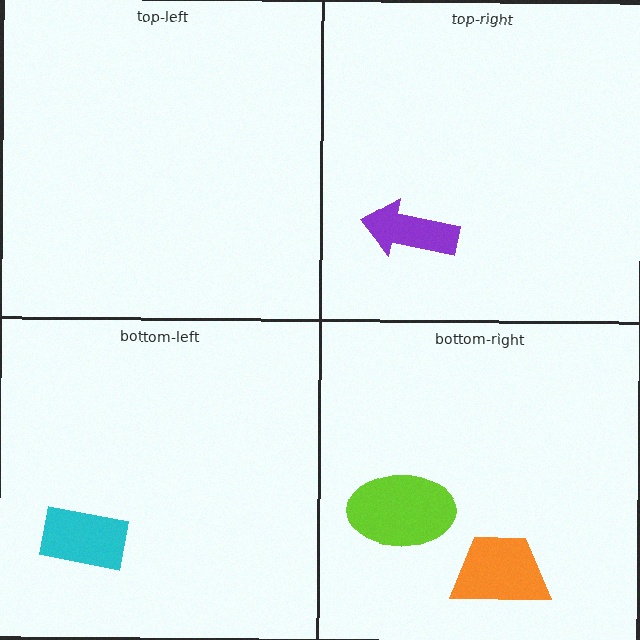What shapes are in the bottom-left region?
The cyan rectangle.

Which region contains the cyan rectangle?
The bottom-left region.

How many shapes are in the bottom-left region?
1.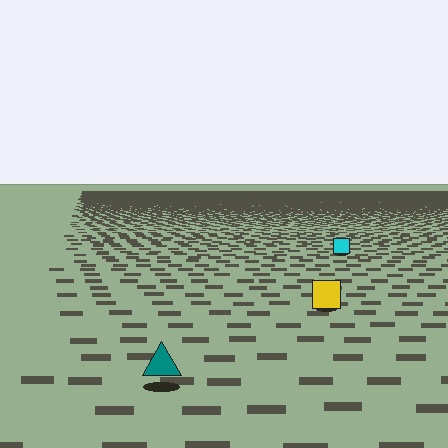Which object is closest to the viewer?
The teal triangle is closest. The texture marks near it are larger and more spread out.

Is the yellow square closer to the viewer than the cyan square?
Yes. The yellow square is closer — you can tell from the texture gradient: the ground texture is coarser near it.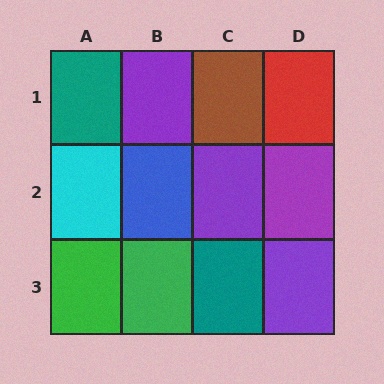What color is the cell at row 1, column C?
Brown.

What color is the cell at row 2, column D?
Purple.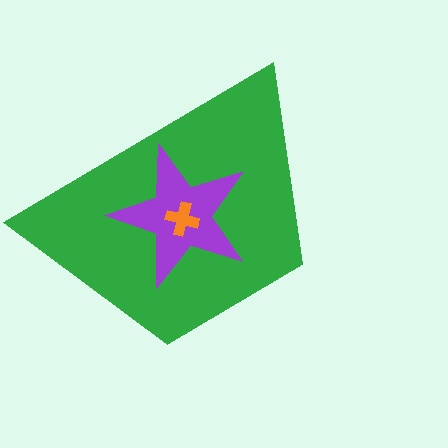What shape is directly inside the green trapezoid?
The purple star.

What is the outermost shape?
The green trapezoid.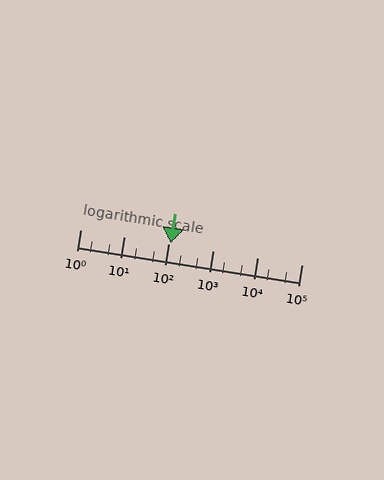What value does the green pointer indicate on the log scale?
The pointer indicates approximately 110.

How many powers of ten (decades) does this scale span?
The scale spans 5 decades, from 1 to 100000.